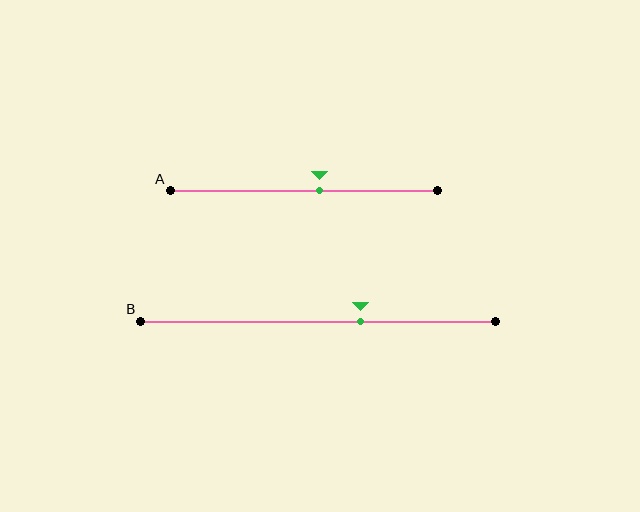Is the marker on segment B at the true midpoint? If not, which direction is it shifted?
No, the marker on segment B is shifted to the right by about 12% of the segment length.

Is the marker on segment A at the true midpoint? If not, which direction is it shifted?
No, the marker on segment A is shifted to the right by about 6% of the segment length.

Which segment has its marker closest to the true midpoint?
Segment A has its marker closest to the true midpoint.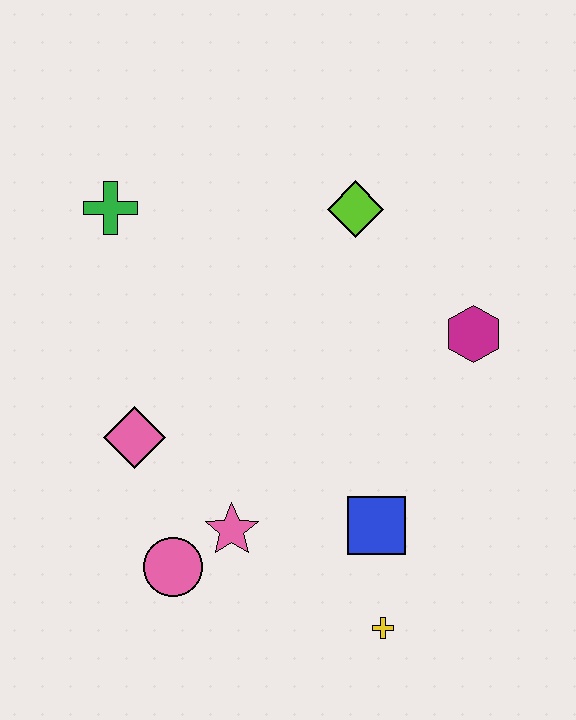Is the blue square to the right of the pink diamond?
Yes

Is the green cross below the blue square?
No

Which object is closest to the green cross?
The pink diamond is closest to the green cross.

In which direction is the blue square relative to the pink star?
The blue square is to the right of the pink star.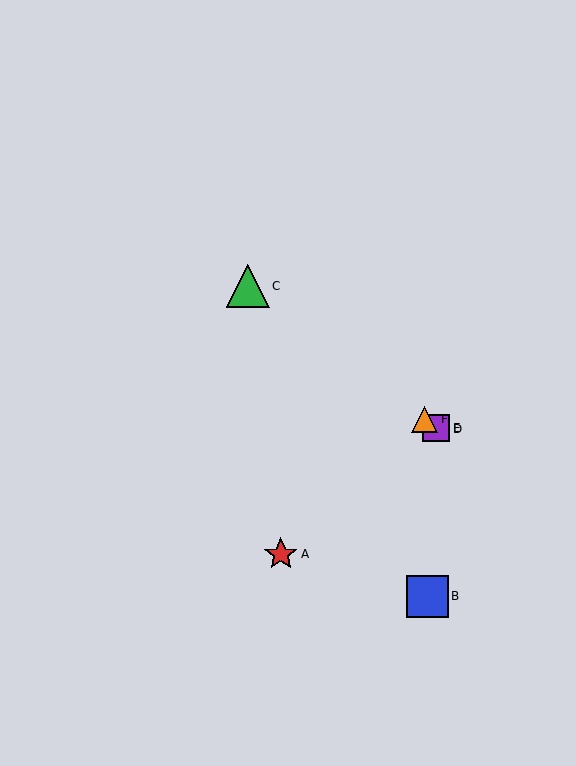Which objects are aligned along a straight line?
Objects C, D, E, F are aligned along a straight line.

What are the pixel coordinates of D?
Object D is at (437, 429).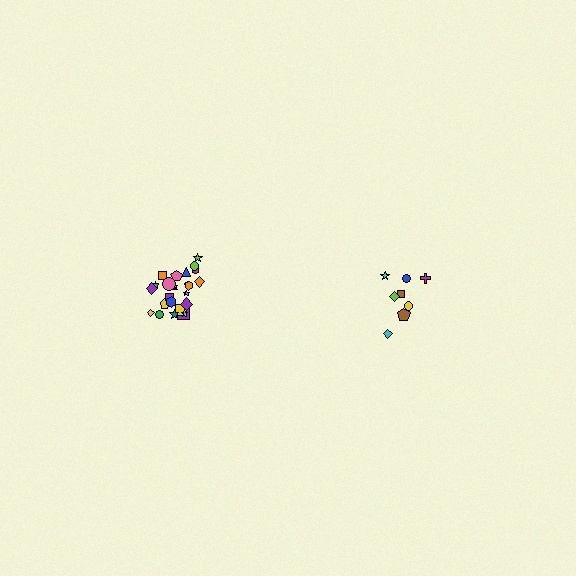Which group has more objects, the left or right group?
The left group.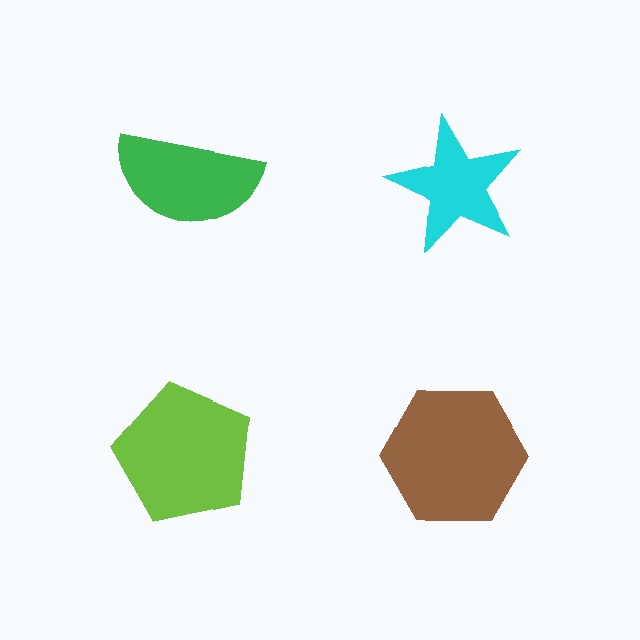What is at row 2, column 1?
A lime pentagon.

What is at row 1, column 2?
A cyan star.